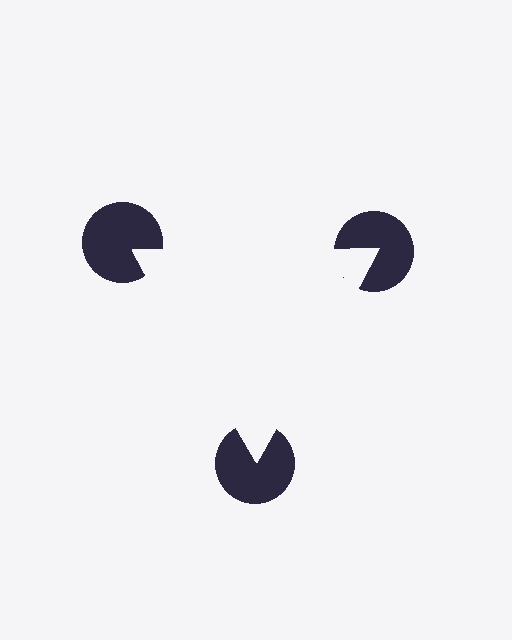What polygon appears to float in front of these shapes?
An illusory triangle — its edges are inferred from the aligned wedge cuts in the pac-man discs, not physically drawn.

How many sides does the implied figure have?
3 sides.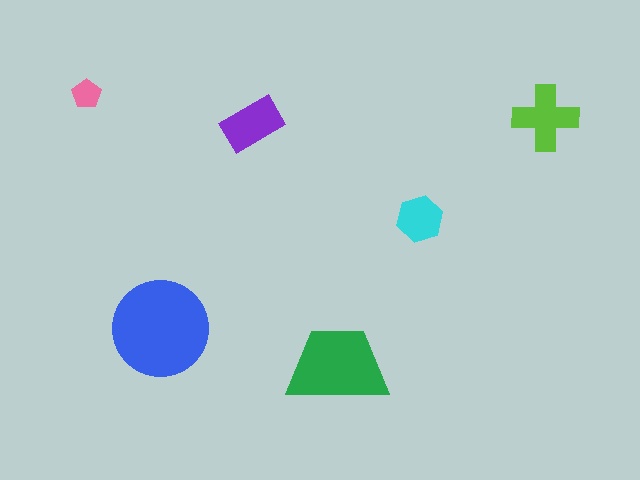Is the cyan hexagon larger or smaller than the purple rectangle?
Smaller.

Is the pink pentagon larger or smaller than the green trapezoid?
Smaller.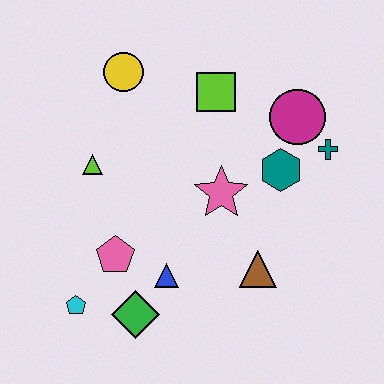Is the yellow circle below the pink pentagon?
No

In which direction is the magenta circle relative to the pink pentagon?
The magenta circle is to the right of the pink pentagon.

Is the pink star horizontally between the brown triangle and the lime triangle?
Yes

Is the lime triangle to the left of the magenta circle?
Yes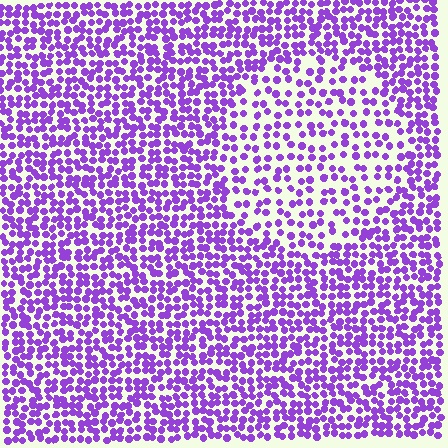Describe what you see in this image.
The image contains small purple elements arranged at two different densities. A circle-shaped region is visible where the elements are less densely packed than the surrounding area.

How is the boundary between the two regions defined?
The boundary is defined by a change in element density (approximately 1.8x ratio). All elements are the same color, size, and shape.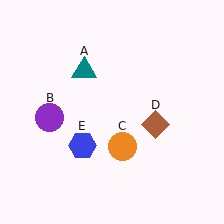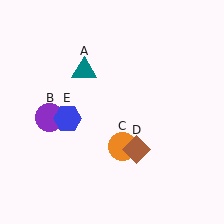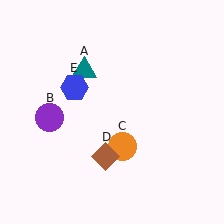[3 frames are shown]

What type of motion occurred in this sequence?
The brown diamond (object D), blue hexagon (object E) rotated clockwise around the center of the scene.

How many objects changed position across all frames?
2 objects changed position: brown diamond (object D), blue hexagon (object E).